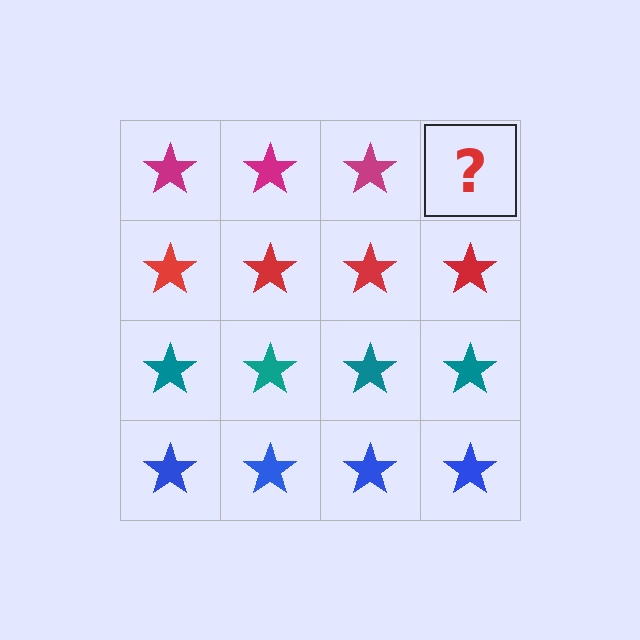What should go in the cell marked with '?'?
The missing cell should contain a magenta star.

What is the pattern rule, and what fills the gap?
The rule is that each row has a consistent color. The gap should be filled with a magenta star.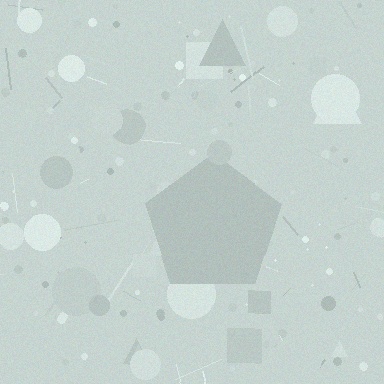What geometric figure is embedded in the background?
A pentagon is embedded in the background.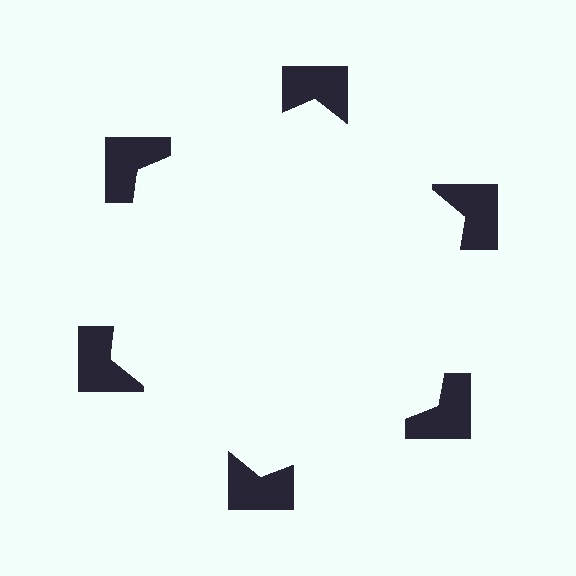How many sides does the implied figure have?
6 sides.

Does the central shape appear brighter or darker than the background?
It typically appears slightly brighter than the background, even though no actual brightness change is drawn.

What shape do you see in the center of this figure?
An illusory hexagon — its edges are inferred from the aligned wedge cuts in the notched squares, not physically drawn.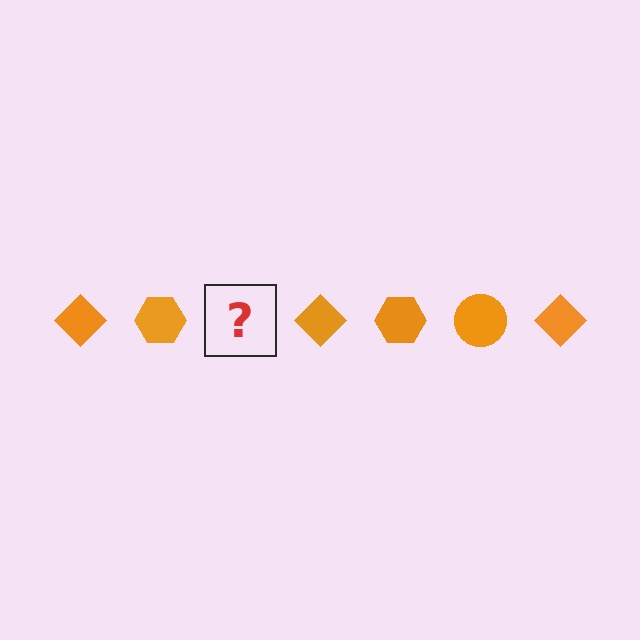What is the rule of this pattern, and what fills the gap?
The rule is that the pattern cycles through diamond, hexagon, circle shapes in orange. The gap should be filled with an orange circle.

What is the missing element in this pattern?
The missing element is an orange circle.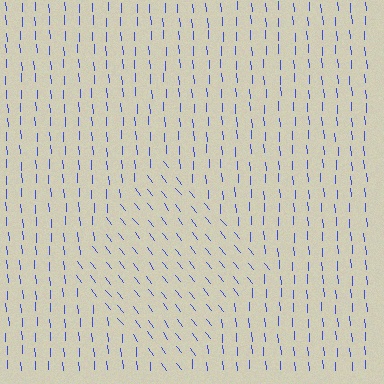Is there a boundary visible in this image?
Yes, there is a texture boundary formed by a change in line orientation.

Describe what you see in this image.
The image is filled with small blue line segments. A diamond region in the image has lines oriented differently from the surrounding lines, creating a visible texture boundary.